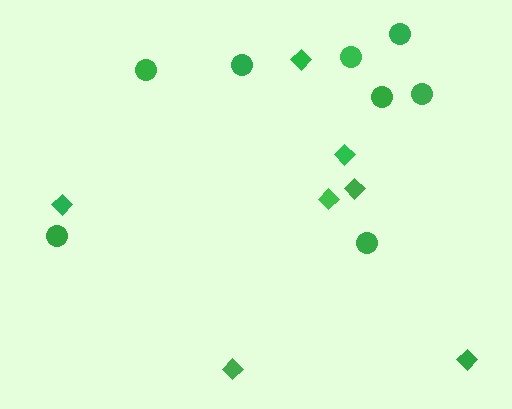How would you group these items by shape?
There are 2 groups: one group of diamonds (7) and one group of circles (8).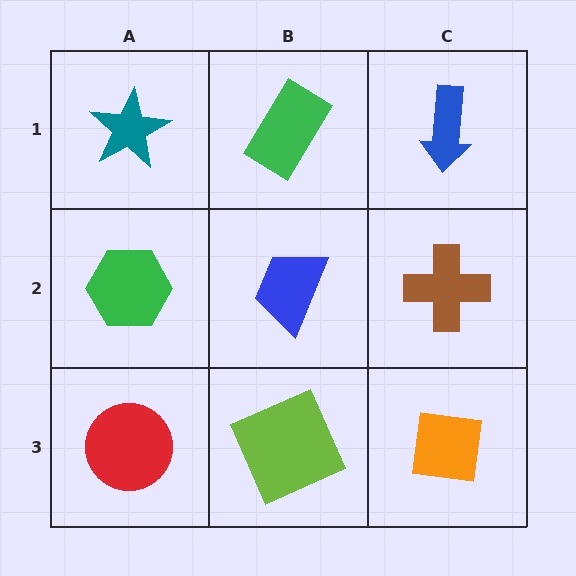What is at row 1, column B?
A green rectangle.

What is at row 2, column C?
A brown cross.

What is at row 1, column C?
A blue arrow.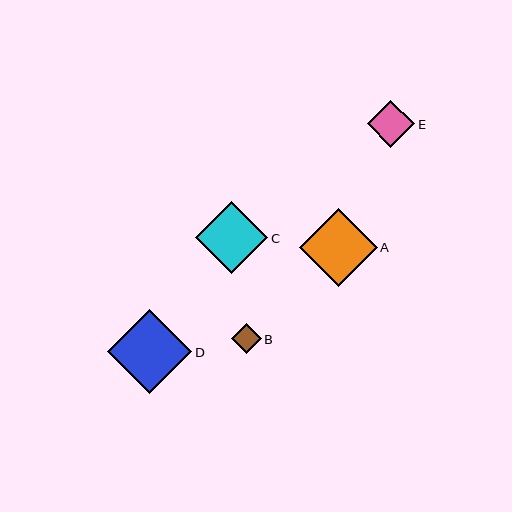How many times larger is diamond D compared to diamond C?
Diamond D is approximately 1.2 times the size of diamond C.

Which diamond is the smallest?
Diamond B is the smallest with a size of approximately 30 pixels.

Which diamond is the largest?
Diamond D is the largest with a size of approximately 85 pixels.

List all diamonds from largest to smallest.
From largest to smallest: D, A, C, E, B.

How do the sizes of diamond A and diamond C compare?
Diamond A and diamond C are approximately the same size.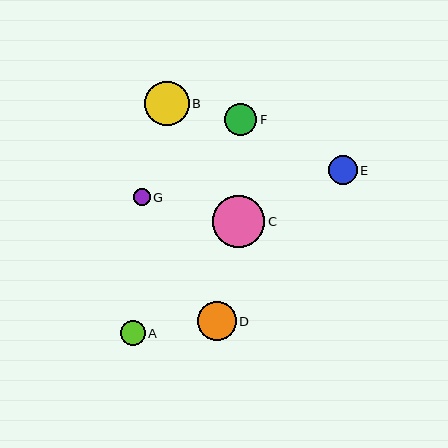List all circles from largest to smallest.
From largest to smallest: C, B, D, F, E, A, G.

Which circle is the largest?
Circle C is the largest with a size of approximately 52 pixels.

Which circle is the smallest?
Circle G is the smallest with a size of approximately 17 pixels.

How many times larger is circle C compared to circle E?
Circle C is approximately 1.8 times the size of circle E.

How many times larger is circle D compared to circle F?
Circle D is approximately 1.2 times the size of circle F.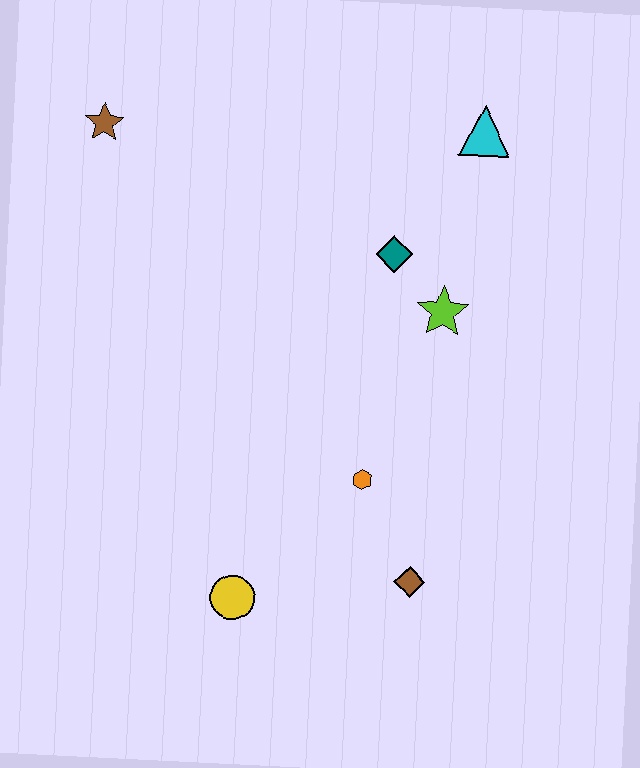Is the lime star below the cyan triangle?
Yes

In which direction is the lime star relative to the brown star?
The lime star is to the right of the brown star.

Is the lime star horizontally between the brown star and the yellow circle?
No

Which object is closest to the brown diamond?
The orange hexagon is closest to the brown diamond.